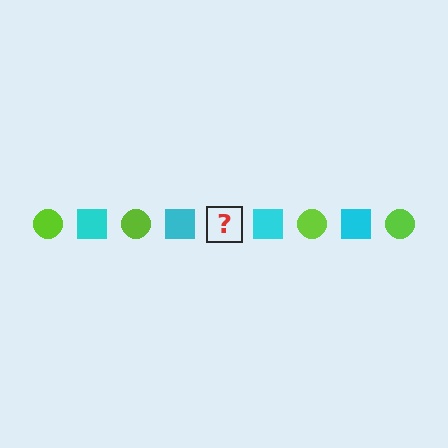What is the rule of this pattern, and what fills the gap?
The rule is that the pattern alternates between lime circle and cyan square. The gap should be filled with a lime circle.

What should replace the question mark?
The question mark should be replaced with a lime circle.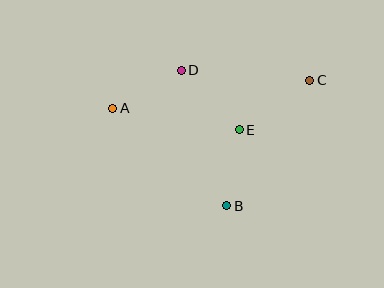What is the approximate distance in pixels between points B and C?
The distance between B and C is approximately 150 pixels.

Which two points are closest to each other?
Points B and E are closest to each other.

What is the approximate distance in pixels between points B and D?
The distance between B and D is approximately 143 pixels.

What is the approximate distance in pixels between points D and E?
The distance between D and E is approximately 83 pixels.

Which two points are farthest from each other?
Points A and C are farthest from each other.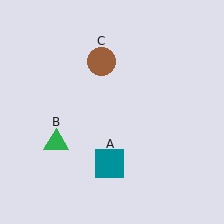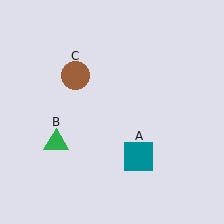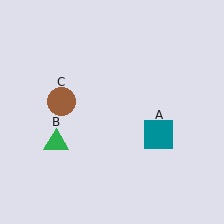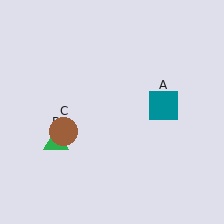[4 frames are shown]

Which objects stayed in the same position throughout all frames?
Green triangle (object B) remained stationary.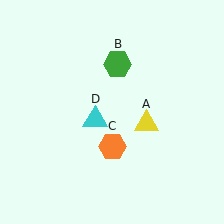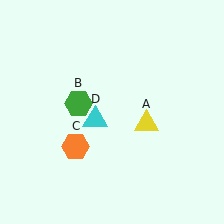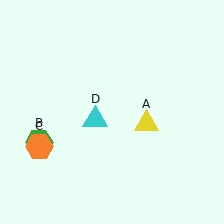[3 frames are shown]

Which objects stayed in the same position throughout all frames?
Yellow triangle (object A) and cyan triangle (object D) remained stationary.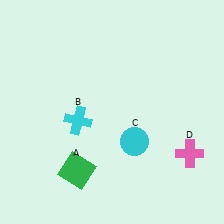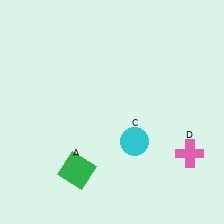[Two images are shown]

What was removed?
The cyan cross (B) was removed in Image 2.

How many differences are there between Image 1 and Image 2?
There is 1 difference between the two images.